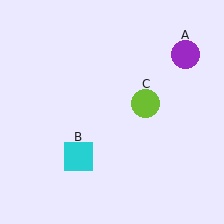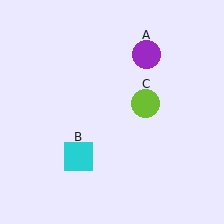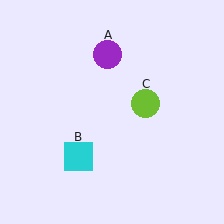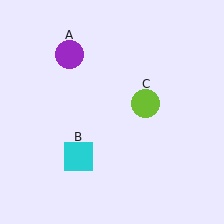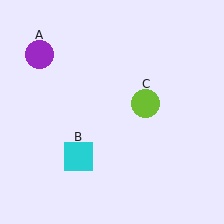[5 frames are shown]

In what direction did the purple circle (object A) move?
The purple circle (object A) moved left.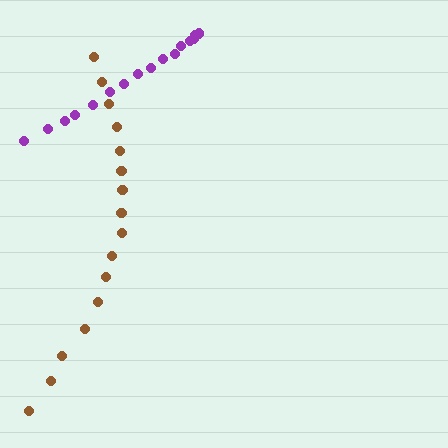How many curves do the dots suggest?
There are 2 distinct paths.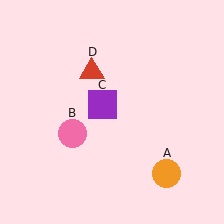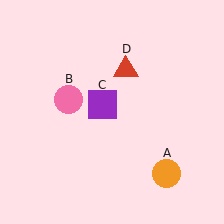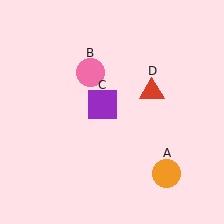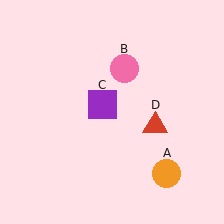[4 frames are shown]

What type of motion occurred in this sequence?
The pink circle (object B), red triangle (object D) rotated clockwise around the center of the scene.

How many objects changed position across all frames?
2 objects changed position: pink circle (object B), red triangle (object D).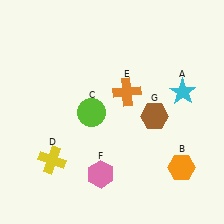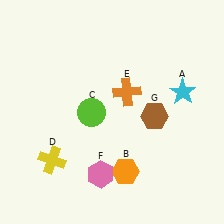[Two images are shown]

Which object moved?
The orange hexagon (B) moved left.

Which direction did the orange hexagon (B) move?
The orange hexagon (B) moved left.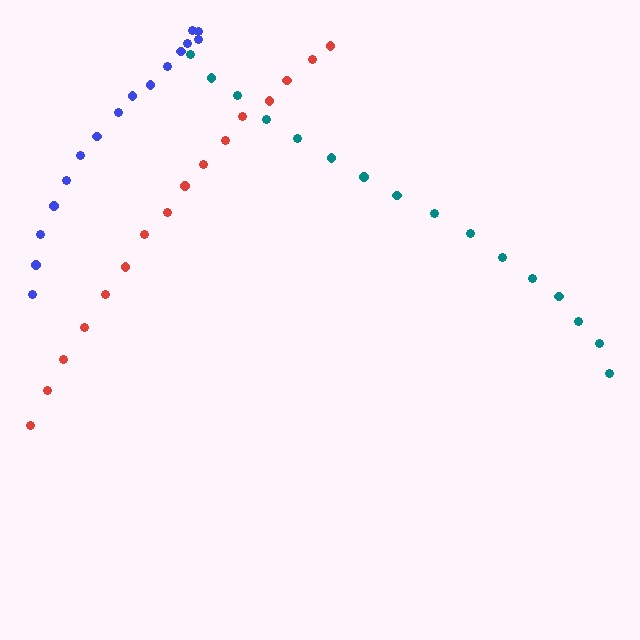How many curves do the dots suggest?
There are 3 distinct paths.